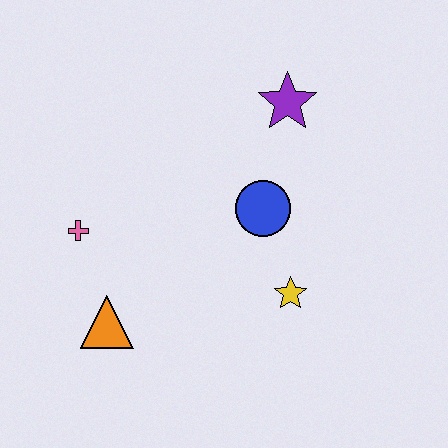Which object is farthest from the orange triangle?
The purple star is farthest from the orange triangle.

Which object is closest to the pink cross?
The orange triangle is closest to the pink cross.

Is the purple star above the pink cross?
Yes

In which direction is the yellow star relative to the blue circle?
The yellow star is below the blue circle.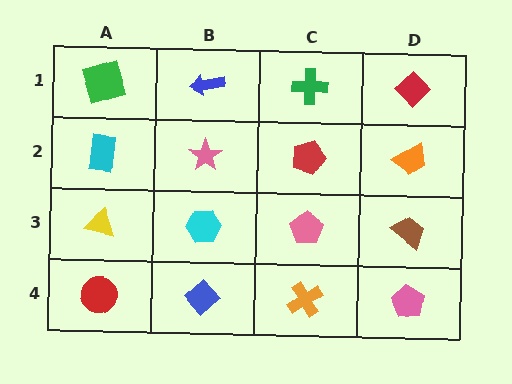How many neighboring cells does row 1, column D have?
2.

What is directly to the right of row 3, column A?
A cyan hexagon.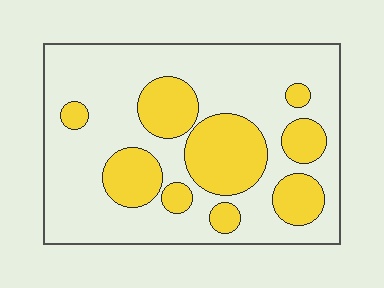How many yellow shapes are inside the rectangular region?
9.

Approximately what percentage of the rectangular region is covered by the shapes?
Approximately 30%.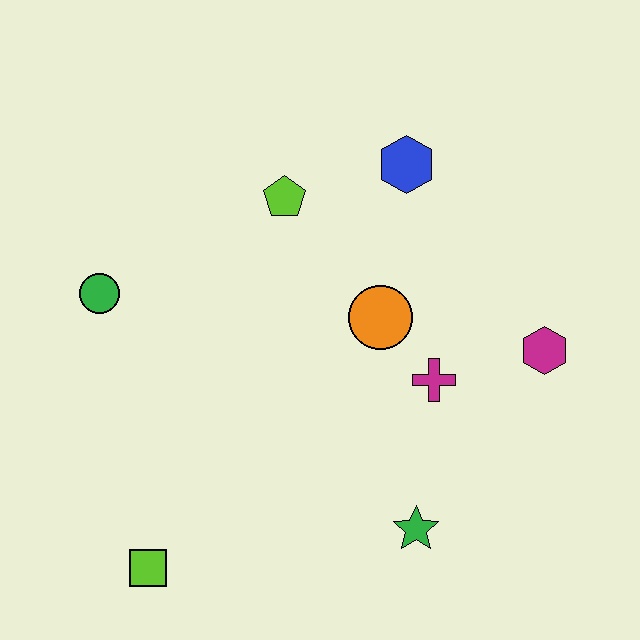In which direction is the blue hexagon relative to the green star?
The blue hexagon is above the green star.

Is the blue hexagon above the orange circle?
Yes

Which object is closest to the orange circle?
The magenta cross is closest to the orange circle.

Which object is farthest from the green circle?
The magenta hexagon is farthest from the green circle.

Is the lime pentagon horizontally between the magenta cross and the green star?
No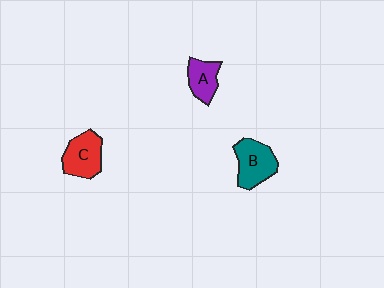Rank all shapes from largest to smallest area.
From largest to smallest: B (teal), C (red), A (purple).